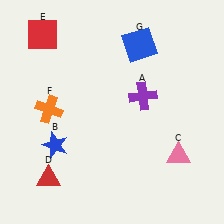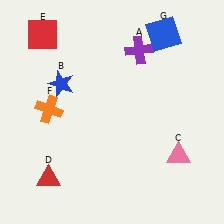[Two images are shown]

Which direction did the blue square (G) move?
The blue square (G) moved right.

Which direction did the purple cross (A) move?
The purple cross (A) moved up.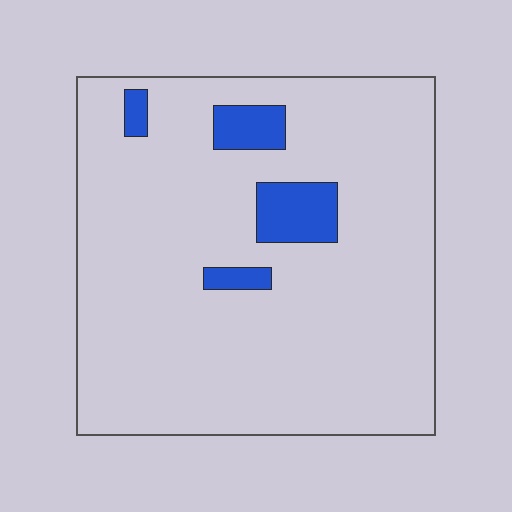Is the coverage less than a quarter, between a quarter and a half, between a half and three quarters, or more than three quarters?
Less than a quarter.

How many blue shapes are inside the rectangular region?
4.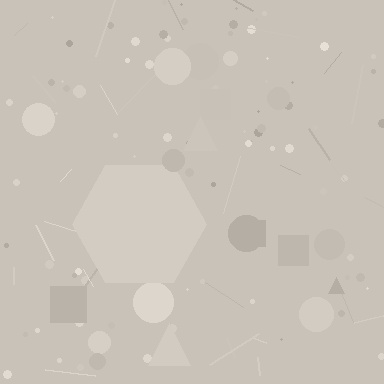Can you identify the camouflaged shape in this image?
The camouflaged shape is a hexagon.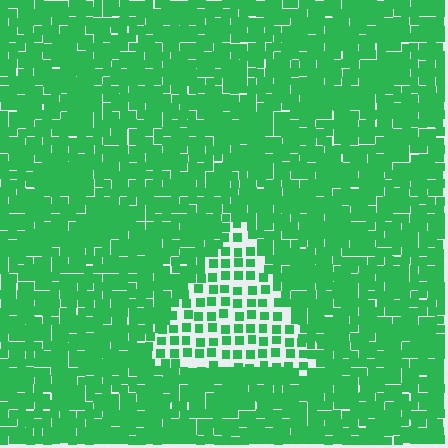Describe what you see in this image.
The image contains small green elements arranged at two different densities. A triangle-shaped region is visible where the elements are less densely packed than the surrounding area.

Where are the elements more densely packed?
The elements are more densely packed outside the triangle boundary.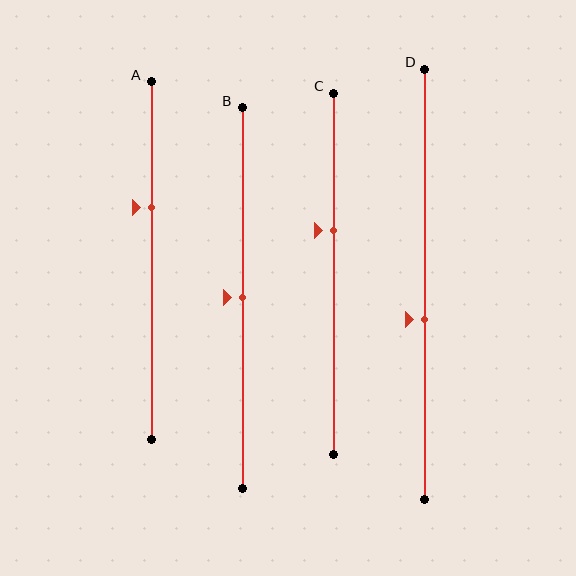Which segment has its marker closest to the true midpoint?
Segment B has its marker closest to the true midpoint.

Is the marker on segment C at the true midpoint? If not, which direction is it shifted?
No, the marker on segment C is shifted upward by about 12% of the segment length.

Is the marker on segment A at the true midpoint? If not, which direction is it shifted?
No, the marker on segment A is shifted upward by about 15% of the segment length.